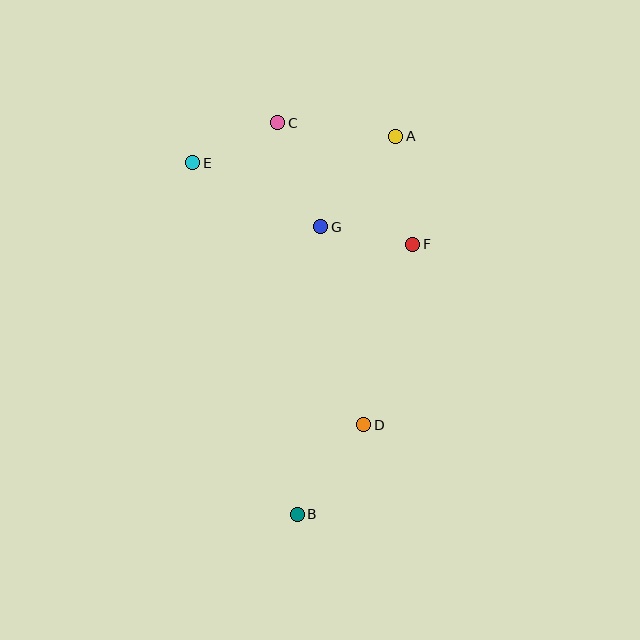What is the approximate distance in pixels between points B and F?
The distance between B and F is approximately 294 pixels.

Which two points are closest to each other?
Points C and E are closest to each other.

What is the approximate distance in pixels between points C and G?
The distance between C and G is approximately 112 pixels.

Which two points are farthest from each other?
Points B and C are farthest from each other.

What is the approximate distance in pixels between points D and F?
The distance between D and F is approximately 187 pixels.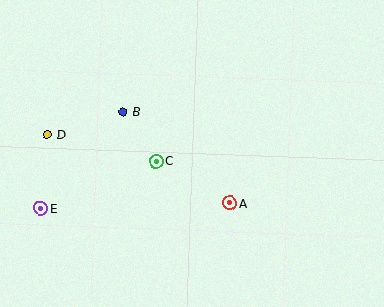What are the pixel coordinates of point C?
Point C is at (156, 161).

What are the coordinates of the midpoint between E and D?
The midpoint between E and D is at (44, 171).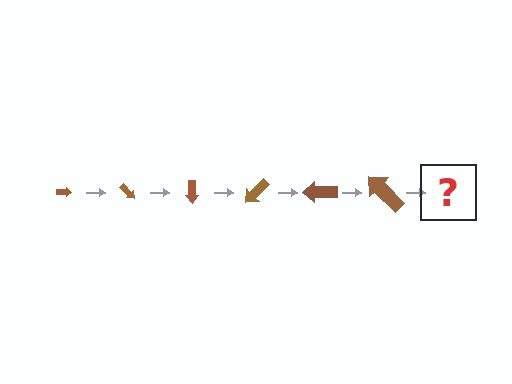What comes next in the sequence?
The next element should be an arrow, larger than the previous one and rotated 270 degrees from the start.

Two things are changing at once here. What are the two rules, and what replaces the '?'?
The two rules are that the arrow grows larger each step and it rotates 45 degrees each step. The '?' should be an arrow, larger than the previous one and rotated 270 degrees from the start.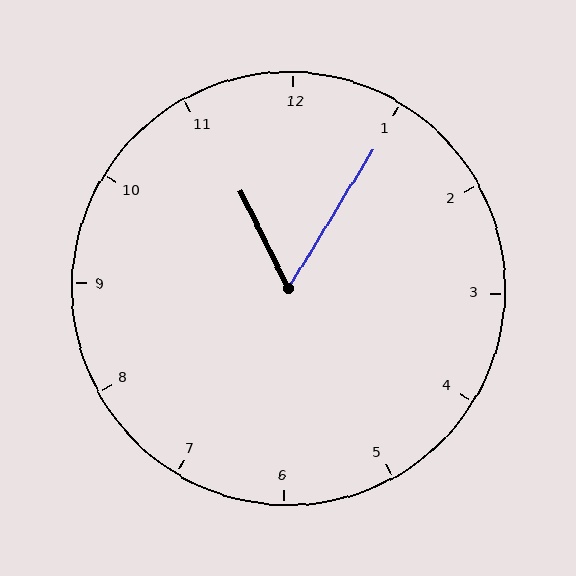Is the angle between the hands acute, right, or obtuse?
It is acute.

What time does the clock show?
11:05.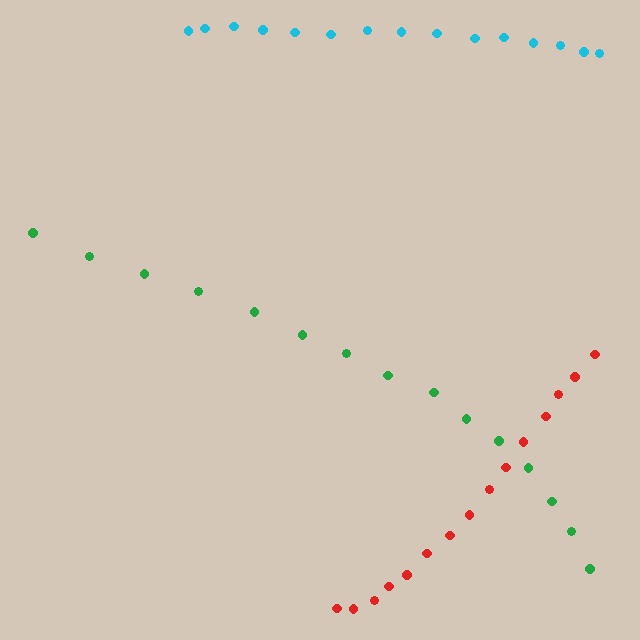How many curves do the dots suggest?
There are 3 distinct paths.